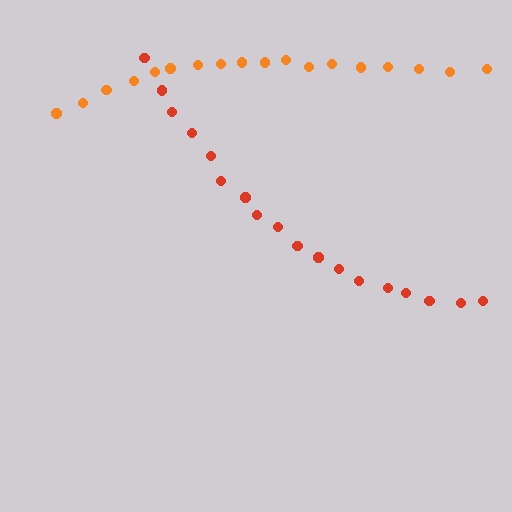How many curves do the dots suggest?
There are 2 distinct paths.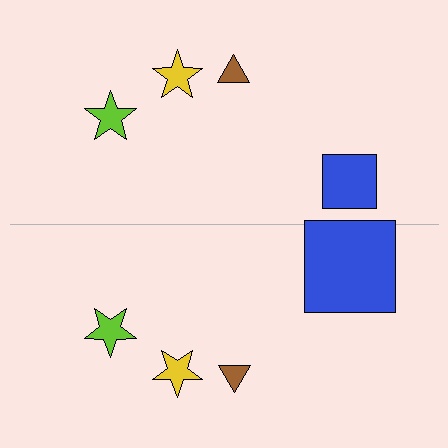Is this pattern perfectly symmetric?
No, the pattern is not perfectly symmetric. The blue square on the bottom side has a different size than its mirror counterpart.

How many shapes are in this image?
There are 8 shapes in this image.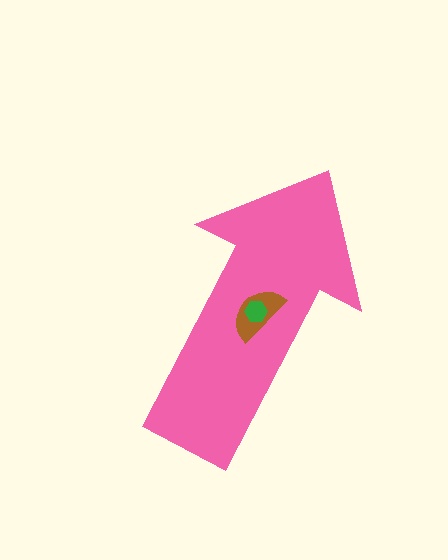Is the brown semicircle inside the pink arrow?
Yes.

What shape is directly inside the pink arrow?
The brown semicircle.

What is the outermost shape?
The pink arrow.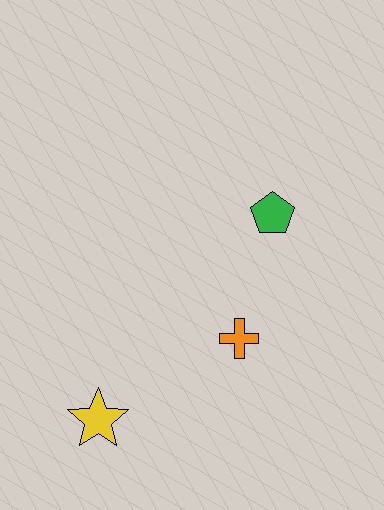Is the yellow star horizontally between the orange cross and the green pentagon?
No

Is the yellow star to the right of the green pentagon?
No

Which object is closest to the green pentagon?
The orange cross is closest to the green pentagon.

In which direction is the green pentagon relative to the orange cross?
The green pentagon is above the orange cross.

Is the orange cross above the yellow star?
Yes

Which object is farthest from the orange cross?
The yellow star is farthest from the orange cross.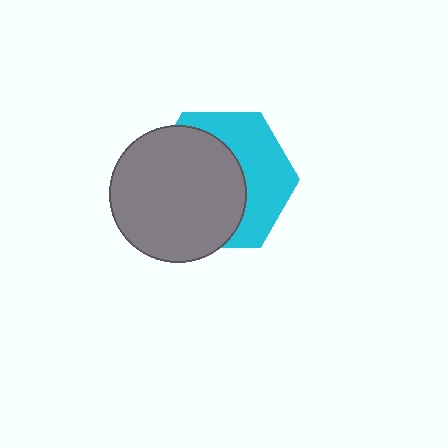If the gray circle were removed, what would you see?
You would see the complete cyan hexagon.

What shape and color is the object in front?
The object in front is a gray circle.